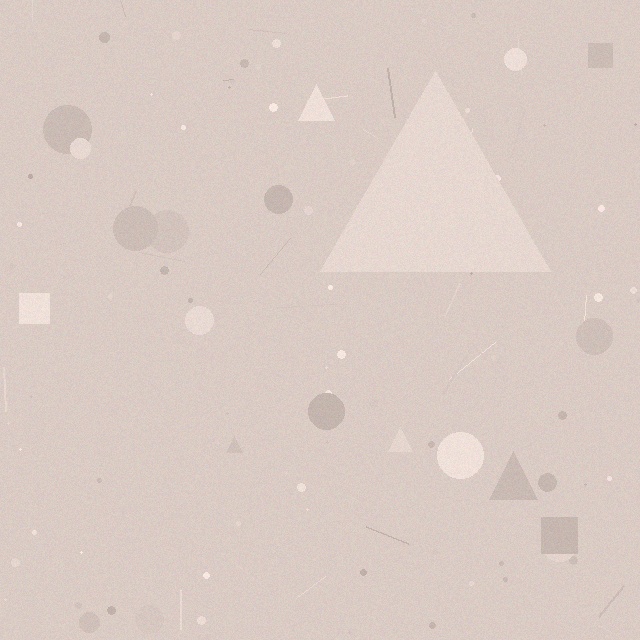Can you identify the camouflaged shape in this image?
The camouflaged shape is a triangle.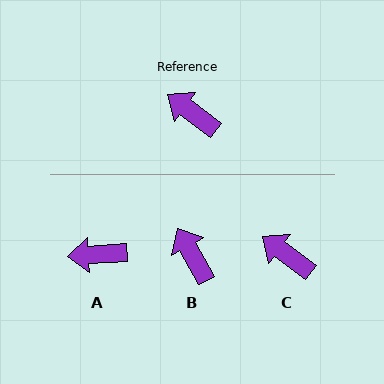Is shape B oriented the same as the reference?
No, it is off by about 25 degrees.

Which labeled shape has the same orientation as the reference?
C.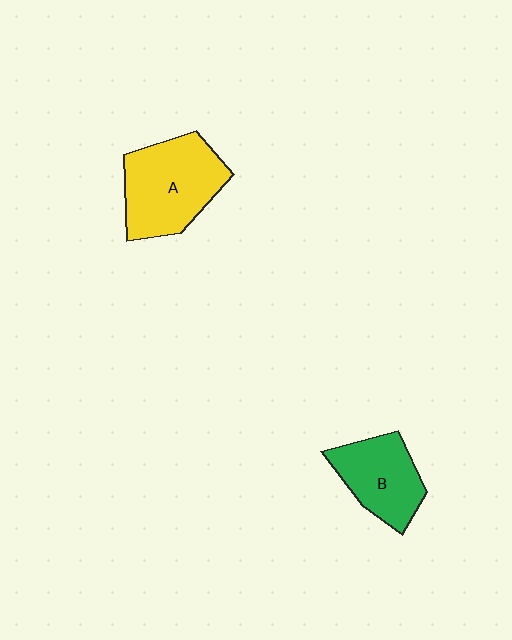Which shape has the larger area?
Shape A (yellow).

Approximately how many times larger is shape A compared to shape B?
Approximately 1.4 times.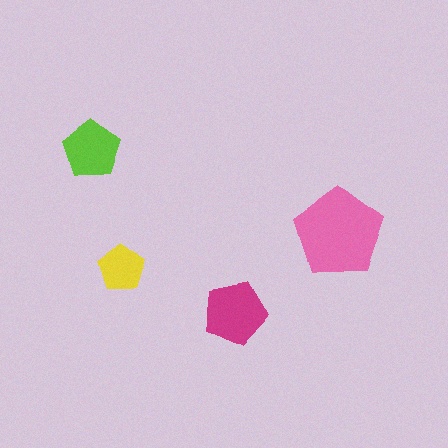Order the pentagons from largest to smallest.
the pink one, the magenta one, the lime one, the yellow one.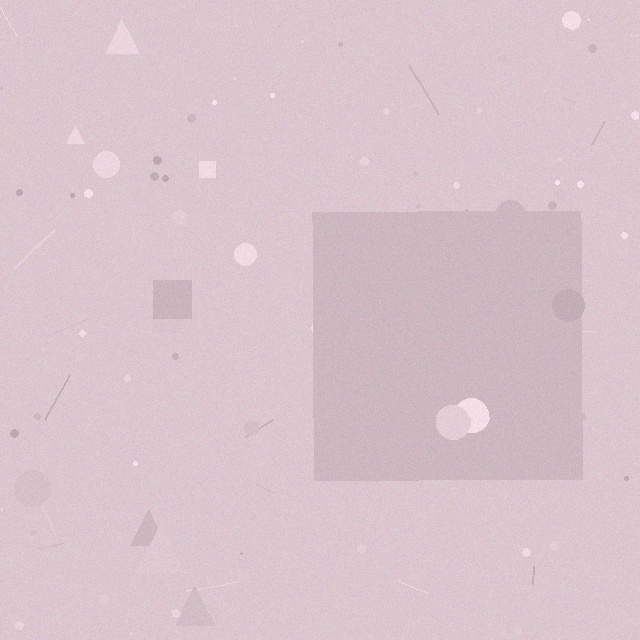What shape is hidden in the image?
A square is hidden in the image.